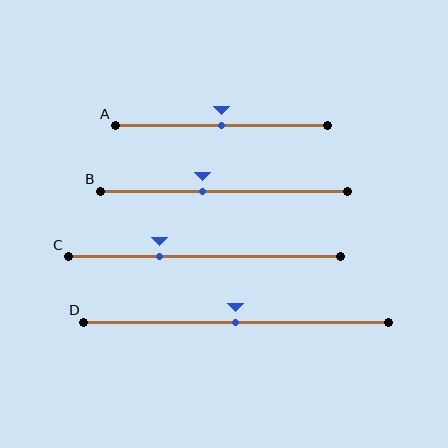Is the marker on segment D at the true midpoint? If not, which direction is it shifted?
Yes, the marker on segment D is at the true midpoint.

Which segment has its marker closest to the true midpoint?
Segment A has its marker closest to the true midpoint.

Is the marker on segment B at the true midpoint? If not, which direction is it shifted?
No, the marker on segment B is shifted to the left by about 9% of the segment length.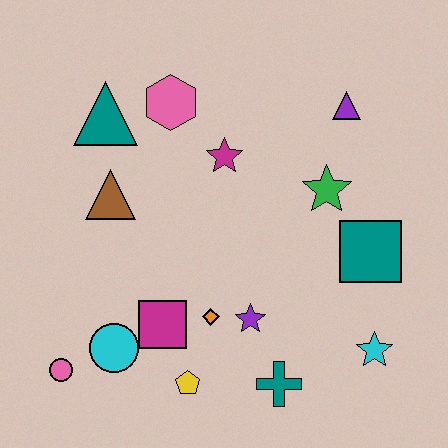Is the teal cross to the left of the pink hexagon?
No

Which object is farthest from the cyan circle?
The purple triangle is farthest from the cyan circle.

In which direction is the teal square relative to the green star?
The teal square is below the green star.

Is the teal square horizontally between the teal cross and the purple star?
No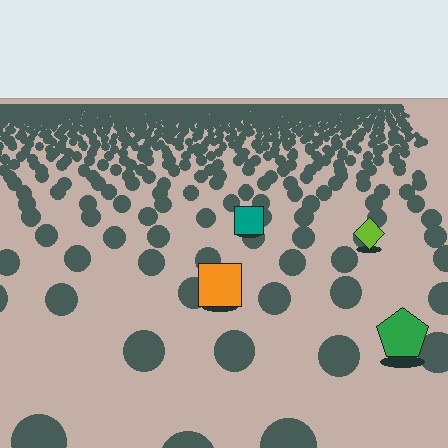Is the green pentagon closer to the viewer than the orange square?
Yes. The green pentagon is closer — you can tell from the texture gradient: the ground texture is coarser near it.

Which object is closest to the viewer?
The green pentagon is closest. The texture marks near it are larger and more spread out.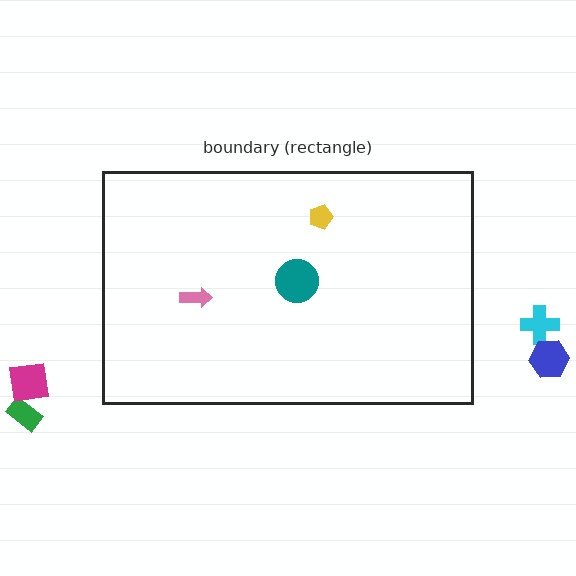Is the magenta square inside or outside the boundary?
Outside.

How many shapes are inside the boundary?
3 inside, 4 outside.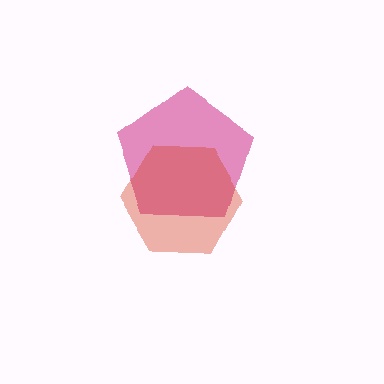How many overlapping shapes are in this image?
There are 2 overlapping shapes in the image.